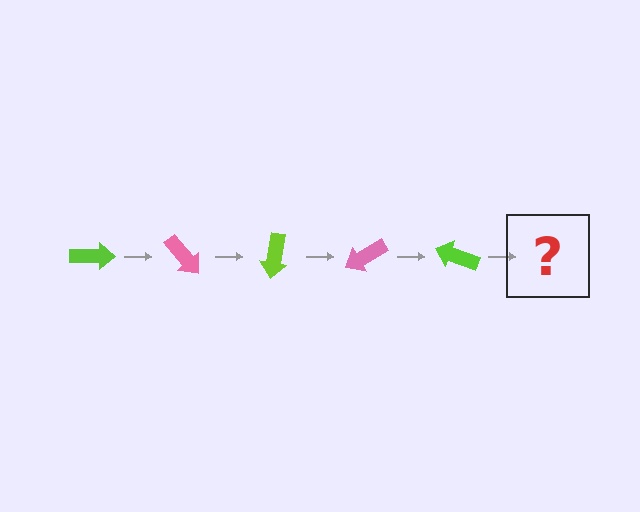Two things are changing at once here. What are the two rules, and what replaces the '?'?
The two rules are that it rotates 50 degrees each step and the color cycles through lime and pink. The '?' should be a pink arrow, rotated 250 degrees from the start.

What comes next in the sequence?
The next element should be a pink arrow, rotated 250 degrees from the start.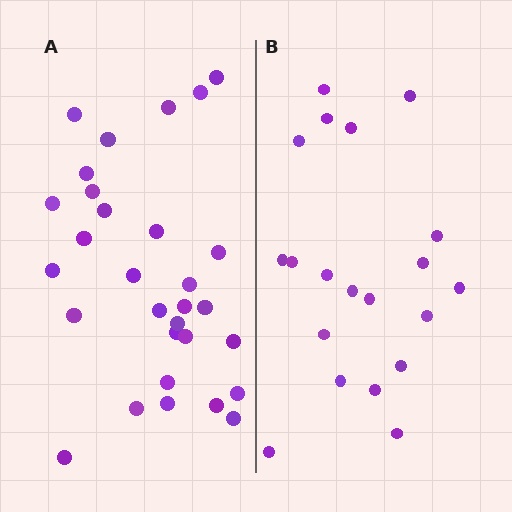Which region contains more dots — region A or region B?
Region A (the left region) has more dots.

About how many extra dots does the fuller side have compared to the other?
Region A has roughly 10 or so more dots than region B.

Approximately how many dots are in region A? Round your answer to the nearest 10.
About 30 dots.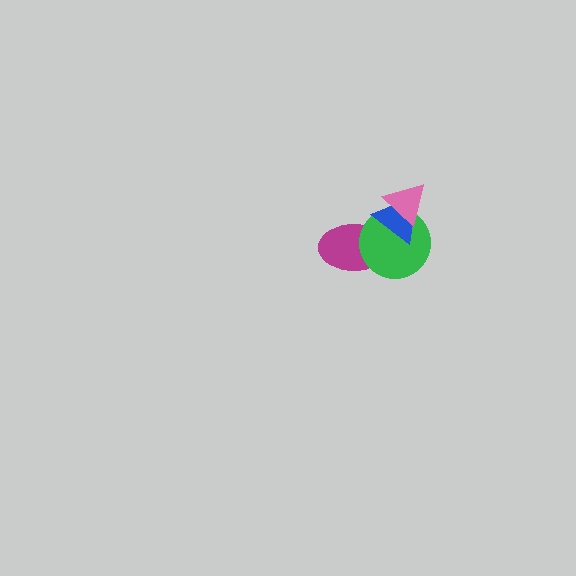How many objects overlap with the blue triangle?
3 objects overlap with the blue triangle.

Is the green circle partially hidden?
Yes, it is partially covered by another shape.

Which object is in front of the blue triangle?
The pink triangle is in front of the blue triangle.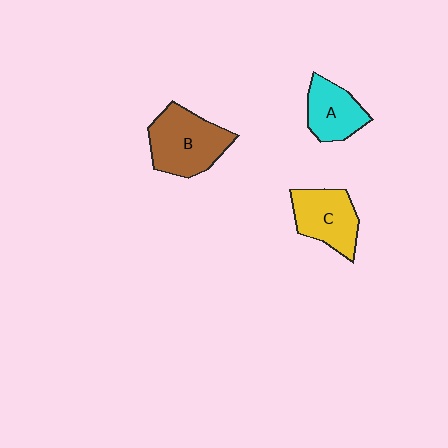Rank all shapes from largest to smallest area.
From largest to smallest: B (brown), C (yellow), A (cyan).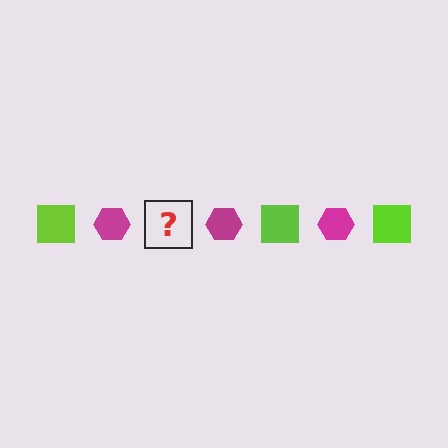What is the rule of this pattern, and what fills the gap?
The rule is that the pattern alternates between lime square and magenta hexagon. The gap should be filled with a lime square.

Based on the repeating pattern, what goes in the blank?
The blank should be a lime square.